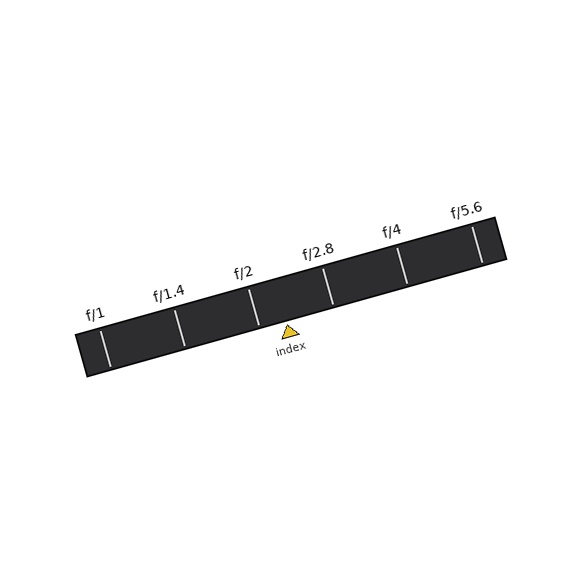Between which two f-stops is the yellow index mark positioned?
The index mark is between f/2 and f/2.8.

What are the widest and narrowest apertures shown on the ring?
The widest aperture shown is f/1 and the narrowest is f/5.6.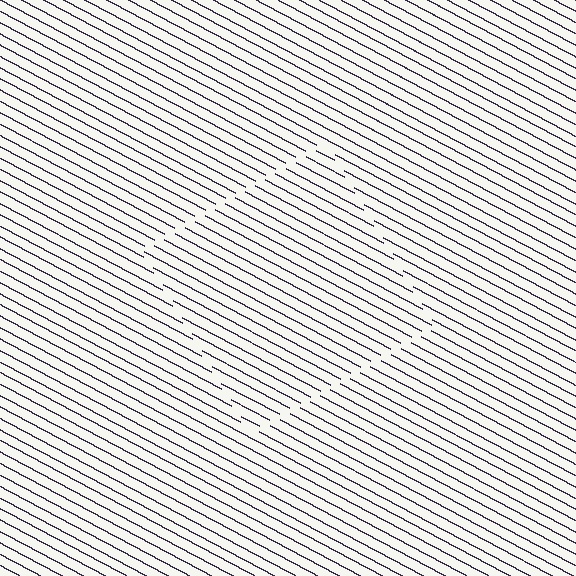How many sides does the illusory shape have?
4 sides — the line-ends trace a square.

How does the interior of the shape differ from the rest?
The interior of the shape contains the same grating, shifted by half a period — the contour is defined by the phase discontinuity where line-ends from the inner and outer gratings abut.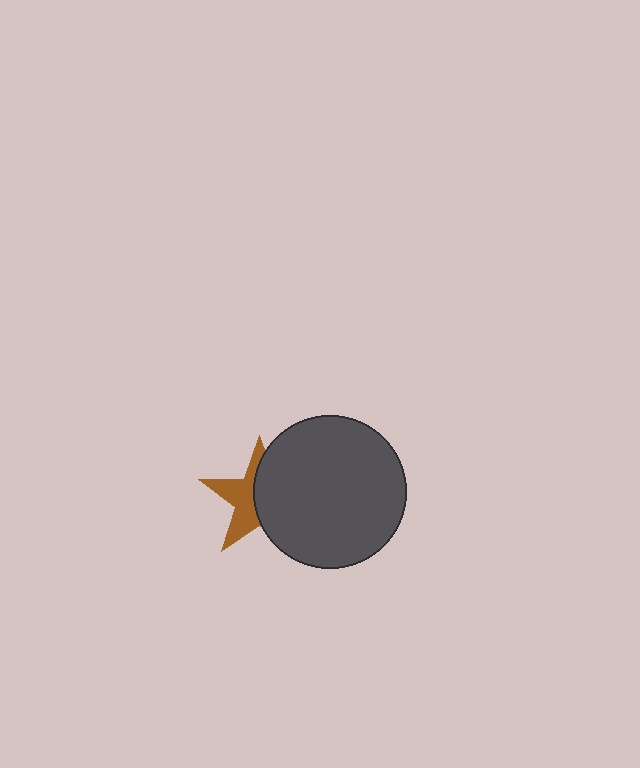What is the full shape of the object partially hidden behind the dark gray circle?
The partially hidden object is a brown star.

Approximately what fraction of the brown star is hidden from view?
Roughly 54% of the brown star is hidden behind the dark gray circle.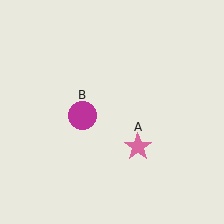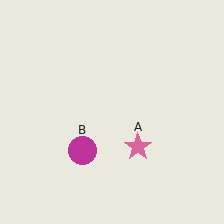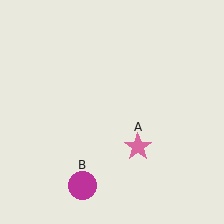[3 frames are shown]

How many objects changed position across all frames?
1 object changed position: magenta circle (object B).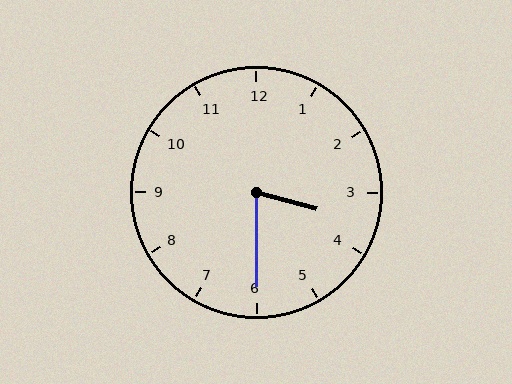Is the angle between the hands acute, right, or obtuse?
It is acute.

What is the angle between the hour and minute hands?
Approximately 75 degrees.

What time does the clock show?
3:30.